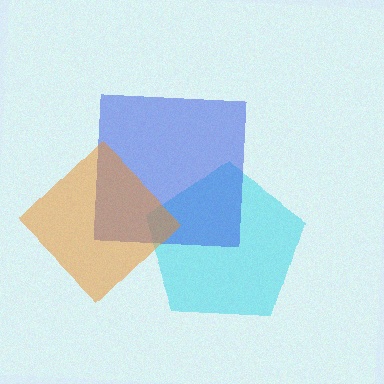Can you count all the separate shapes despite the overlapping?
Yes, there are 3 separate shapes.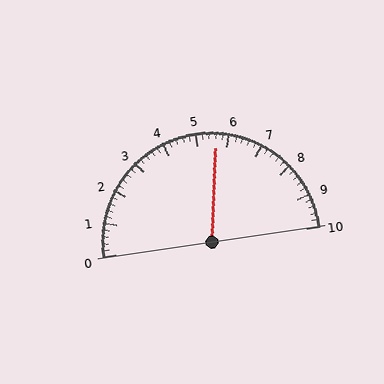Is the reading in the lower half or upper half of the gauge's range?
The reading is in the upper half of the range (0 to 10).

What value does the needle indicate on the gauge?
The needle indicates approximately 5.6.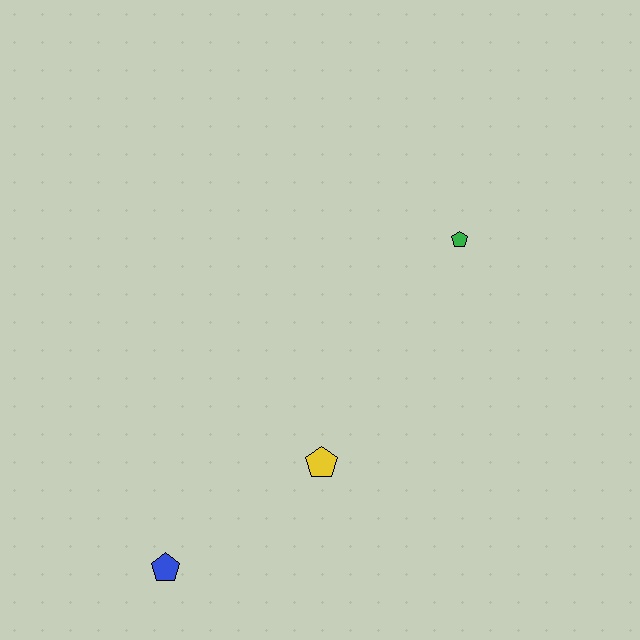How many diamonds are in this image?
There are no diamonds.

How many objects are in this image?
There are 3 objects.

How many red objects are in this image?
There are no red objects.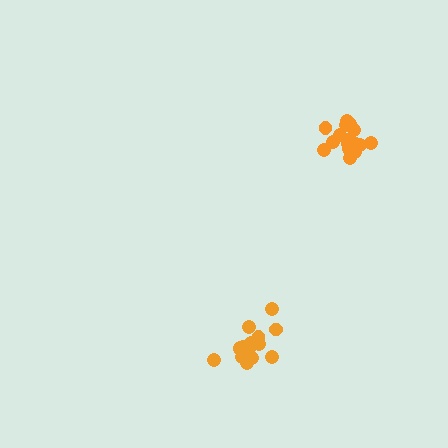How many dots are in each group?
Group 1: 16 dots, Group 2: 16 dots (32 total).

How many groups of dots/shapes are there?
There are 2 groups.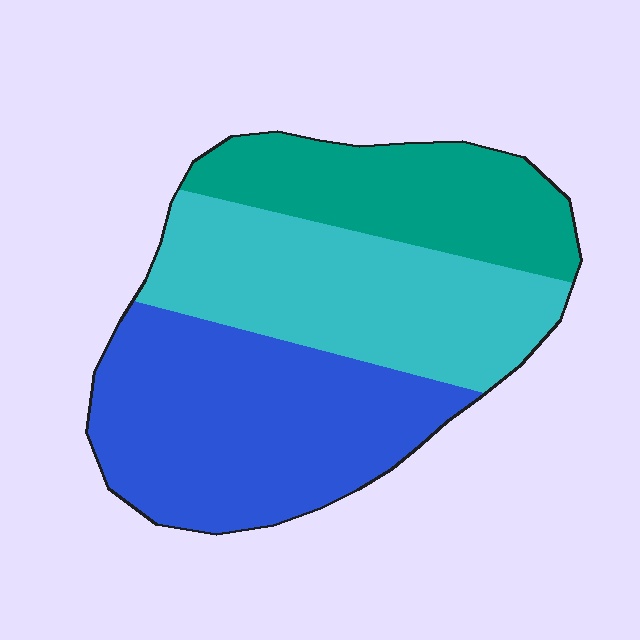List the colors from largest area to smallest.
From largest to smallest: blue, cyan, teal.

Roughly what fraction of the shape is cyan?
Cyan takes up between a quarter and a half of the shape.